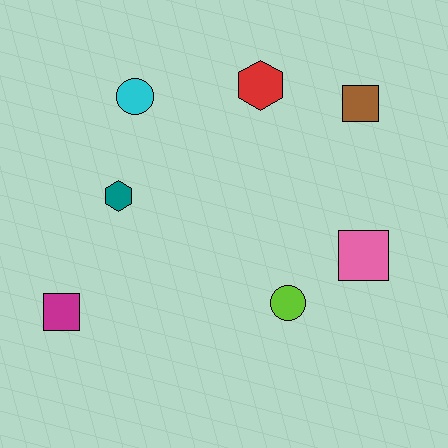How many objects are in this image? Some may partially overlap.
There are 7 objects.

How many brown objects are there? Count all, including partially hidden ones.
There is 1 brown object.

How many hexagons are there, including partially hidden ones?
There are 2 hexagons.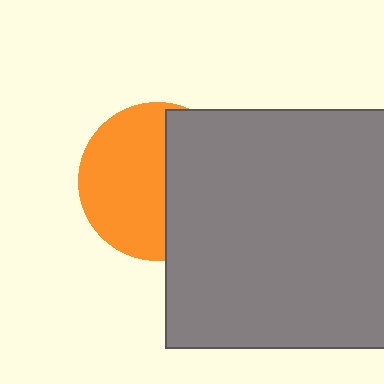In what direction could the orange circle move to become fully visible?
The orange circle could move left. That would shift it out from behind the gray square entirely.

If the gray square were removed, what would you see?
You would see the complete orange circle.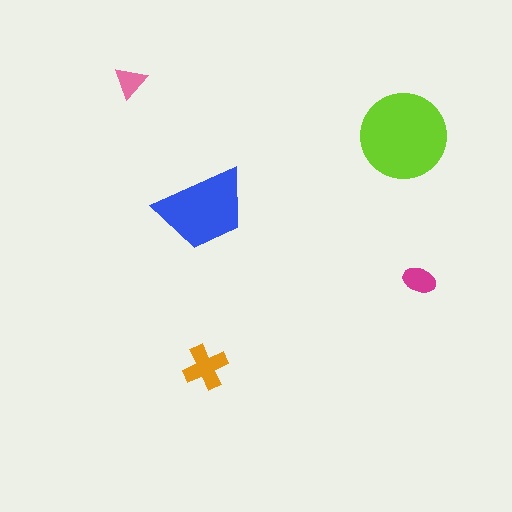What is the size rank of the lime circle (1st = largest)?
1st.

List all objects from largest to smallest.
The lime circle, the blue trapezoid, the orange cross, the magenta ellipse, the pink triangle.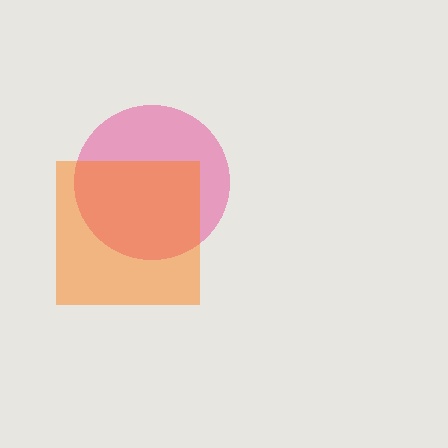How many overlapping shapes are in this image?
There are 2 overlapping shapes in the image.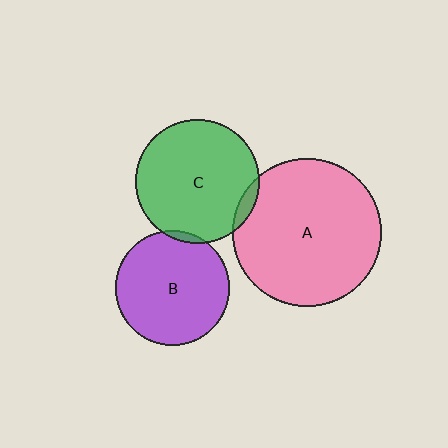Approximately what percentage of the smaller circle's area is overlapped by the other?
Approximately 5%.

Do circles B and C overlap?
Yes.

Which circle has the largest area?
Circle A (pink).